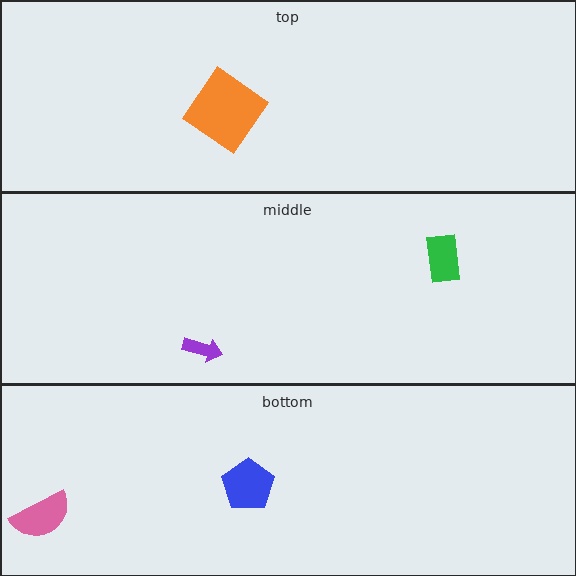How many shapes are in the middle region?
2.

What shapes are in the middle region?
The green rectangle, the purple arrow.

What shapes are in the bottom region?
The blue pentagon, the pink semicircle.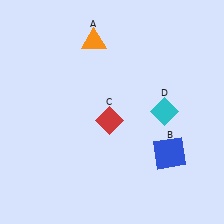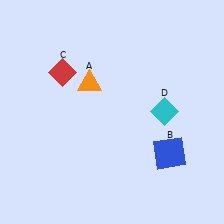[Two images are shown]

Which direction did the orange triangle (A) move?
The orange triangle (A) moved down.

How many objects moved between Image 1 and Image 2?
2 objects moved between the two images.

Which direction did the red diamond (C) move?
The red diamond (C) moved up.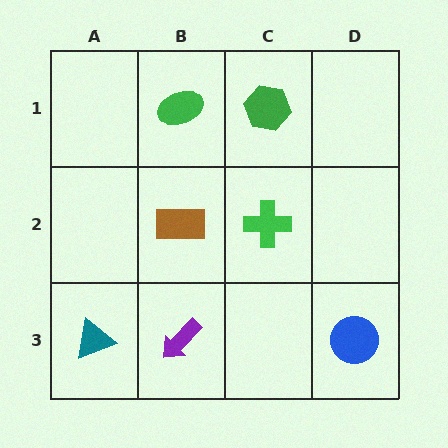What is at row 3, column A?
A teal triangle.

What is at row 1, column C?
A green hexagon.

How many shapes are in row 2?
2 shapes.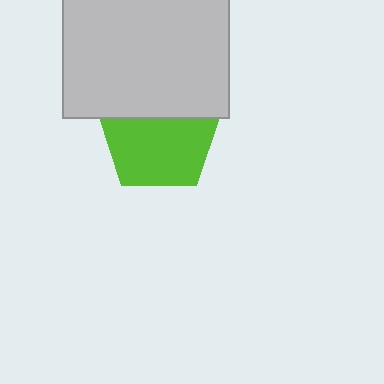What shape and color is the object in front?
The object in front is a light gray rectangle.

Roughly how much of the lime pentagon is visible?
Most of it is visible (roughly 66%).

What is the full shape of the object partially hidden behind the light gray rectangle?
The partially hidden object is a lime pentagon.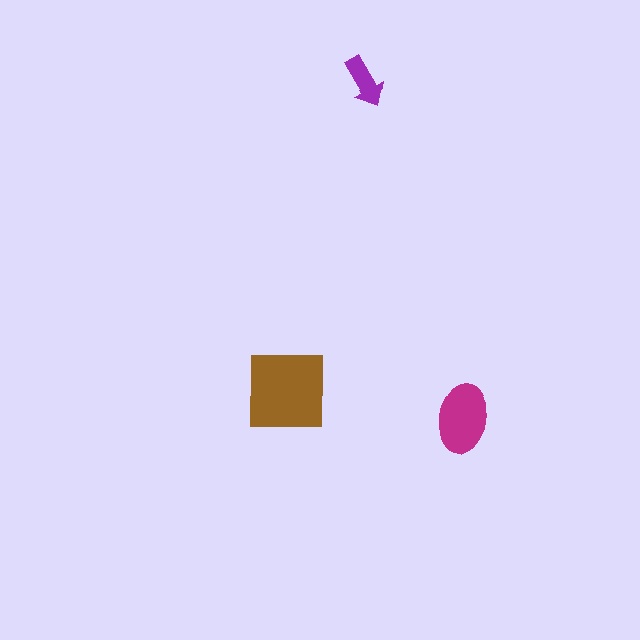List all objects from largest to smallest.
The brown square, the magenta ellipse, the purple arrow.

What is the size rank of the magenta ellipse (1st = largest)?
2nd.